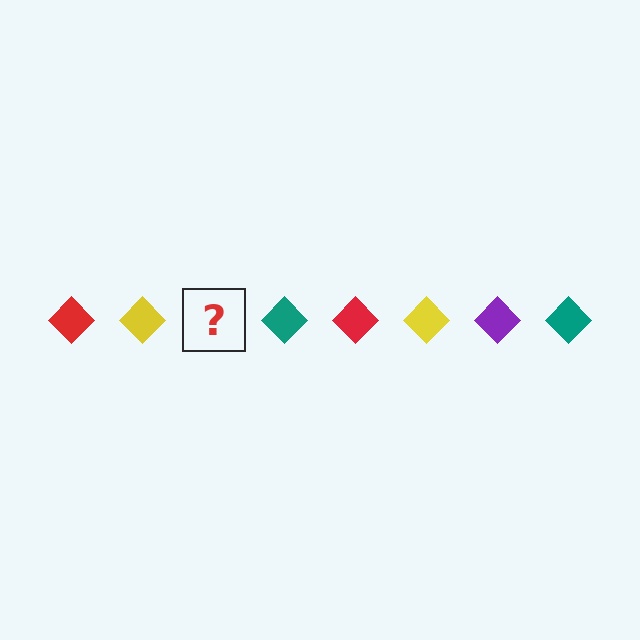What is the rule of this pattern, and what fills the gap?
The rule is that the pattern cycles through red, yellow, purple, teal diamonds. The gap should be filled with a purple diamond.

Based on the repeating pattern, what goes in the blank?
The blank should be a purple diamond.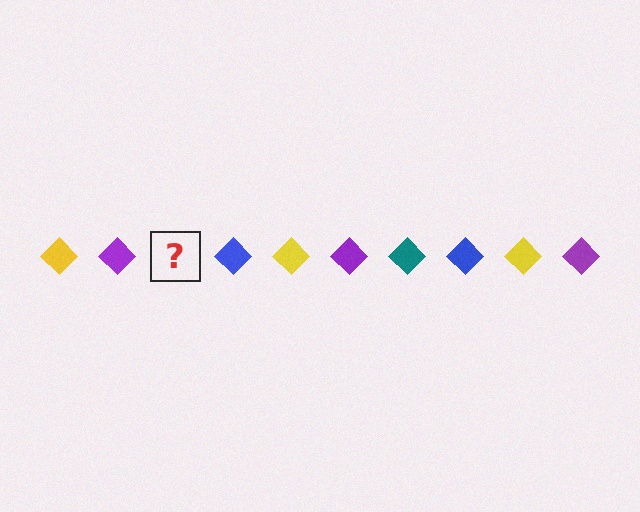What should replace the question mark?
The question mark should be replaced with a teal diamond.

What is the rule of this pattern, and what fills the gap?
The rule is that the pattern cycles through yellow, purple, teal, blue diamonds. The gap should be filled with a teal diamond.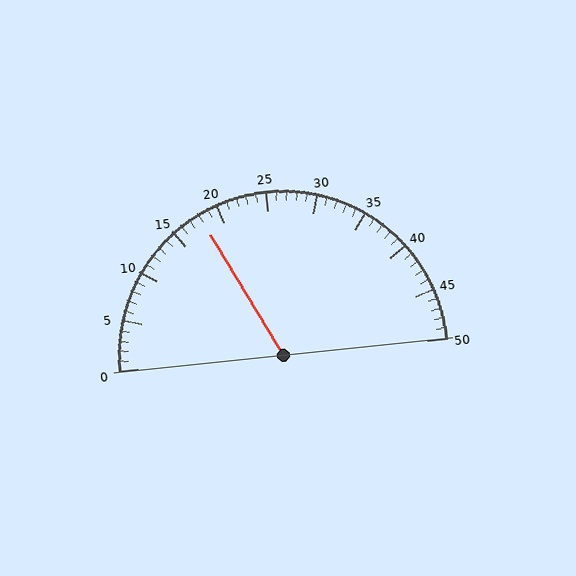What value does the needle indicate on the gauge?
The needle indicates approximately 18.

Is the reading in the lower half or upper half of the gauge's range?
The reading is in the lower half of the range (0 to 50).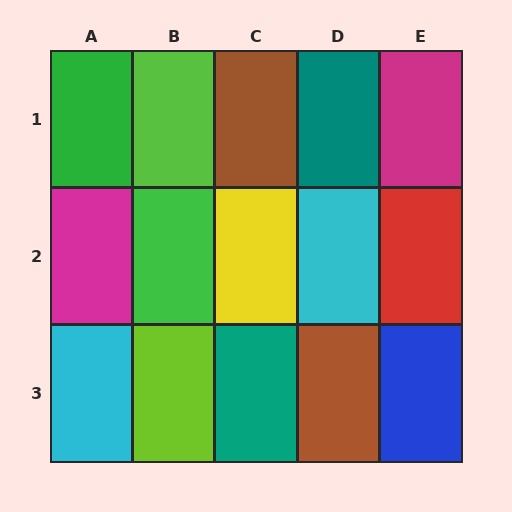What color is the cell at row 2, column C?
Yellow.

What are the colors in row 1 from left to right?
Green, lime, brown, teal, magenta.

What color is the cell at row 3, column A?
Cyan.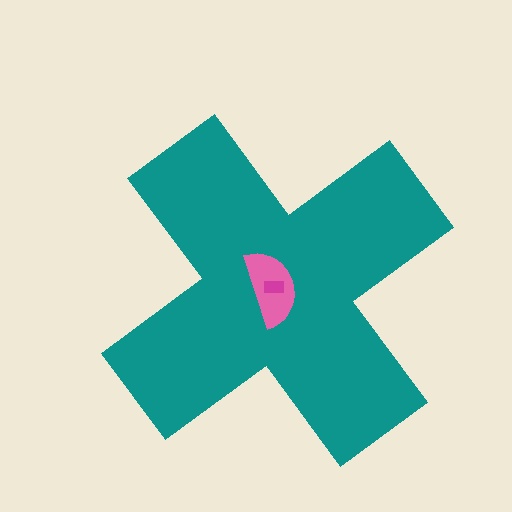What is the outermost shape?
The teal cross.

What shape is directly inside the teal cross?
The pink semicircle.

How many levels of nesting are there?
3.